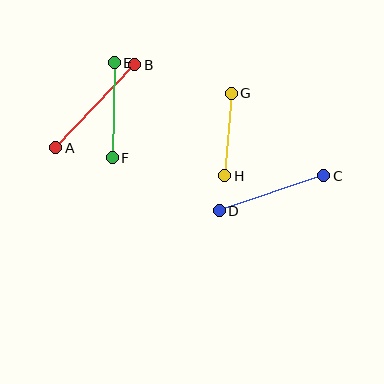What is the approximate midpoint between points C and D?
The midpoint is at approximately (271, 193) pixels.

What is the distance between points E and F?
The distance is approximately 95 pixels.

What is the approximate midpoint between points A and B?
The midpoint is at approximately (95, 106) pixels.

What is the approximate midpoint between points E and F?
The midpoint is at approximately (113, 110) pixels.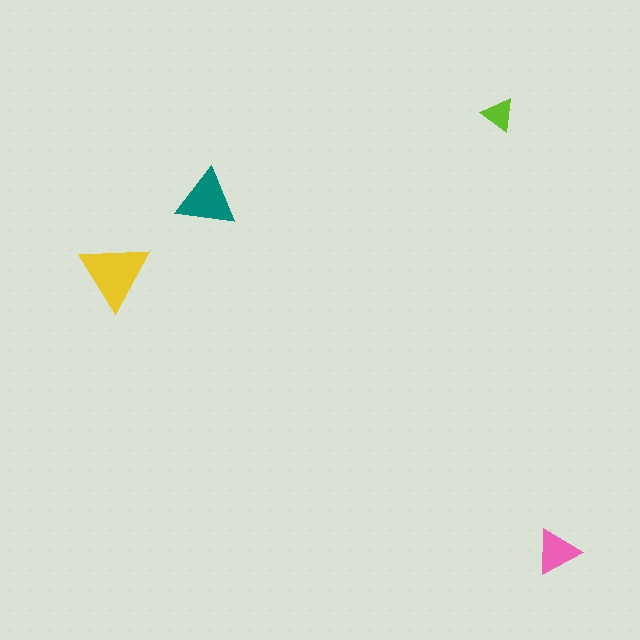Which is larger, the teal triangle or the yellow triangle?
The yellow one.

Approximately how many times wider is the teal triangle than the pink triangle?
About 1.5 times wider.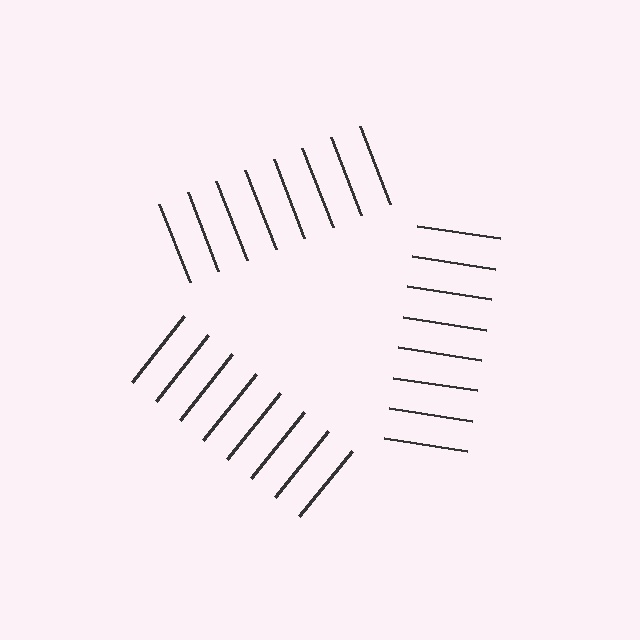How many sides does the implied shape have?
3 sides — the line-ends trace a triangle.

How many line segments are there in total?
24 — 8 along each of the 3 edges.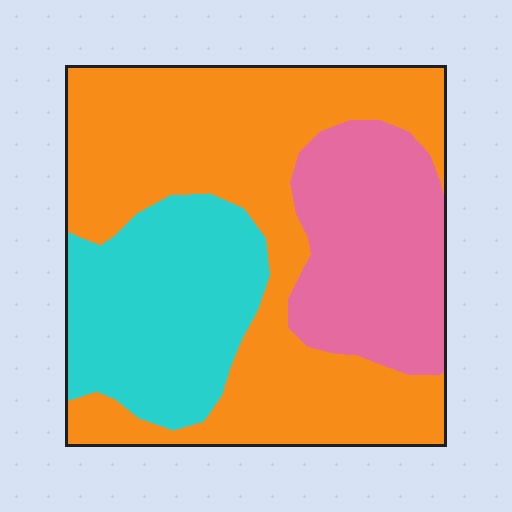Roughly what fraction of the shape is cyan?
Cyan takes up about one quarter (1/4) of the shape.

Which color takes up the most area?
Orange, at roughly 50%.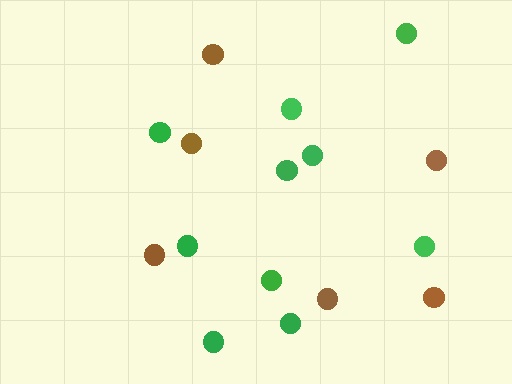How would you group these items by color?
There are 2 groups: one group of brown circles (6) and one group of green circles (10).